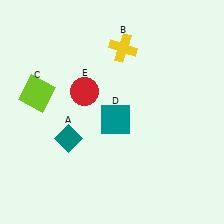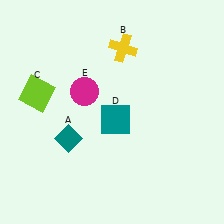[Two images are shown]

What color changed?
The circle (E) changed from red in Image 1 to magenta in Image 2.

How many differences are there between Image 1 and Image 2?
There is 1 difference between the two images.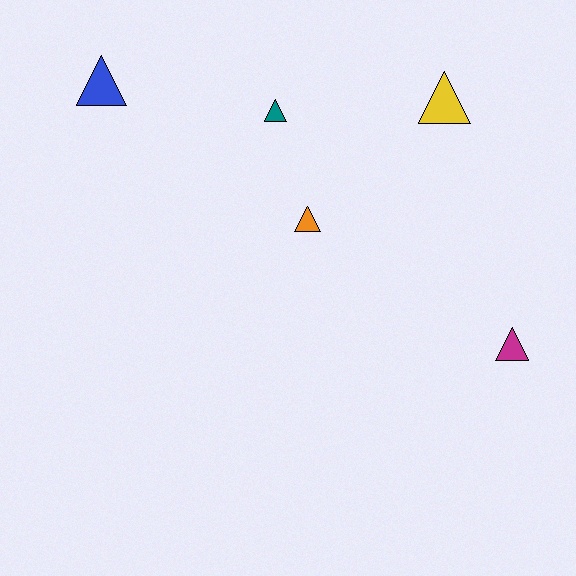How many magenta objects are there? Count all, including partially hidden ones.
There is 1 magenta object.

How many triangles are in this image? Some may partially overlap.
There are 5 triangles.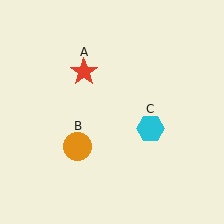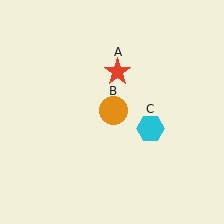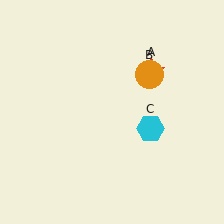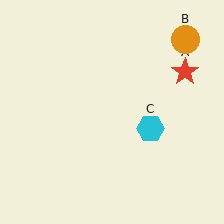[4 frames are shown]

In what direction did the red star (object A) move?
The red star (object A) moved right.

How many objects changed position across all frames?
2 objects changed position: red star (object A), orange circle (object B).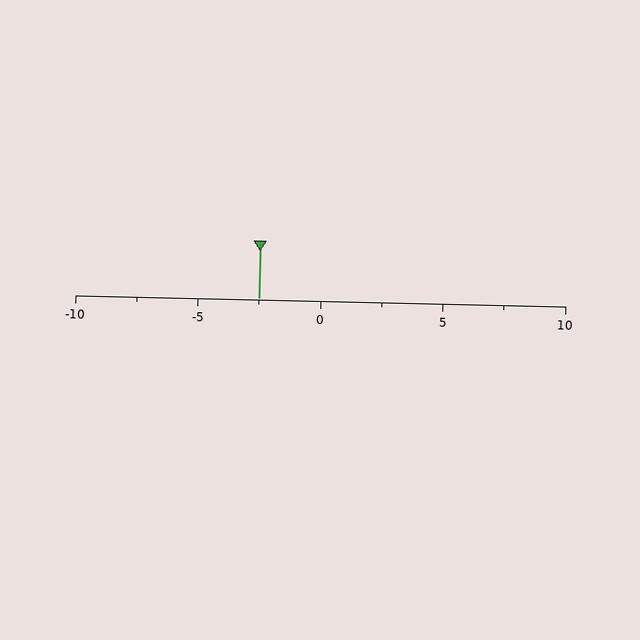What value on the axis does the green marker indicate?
The marker indicates approximately -2.5.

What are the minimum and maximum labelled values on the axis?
The axis runs from -10 to 10.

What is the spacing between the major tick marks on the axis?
The major ticks are spaced 5 apart.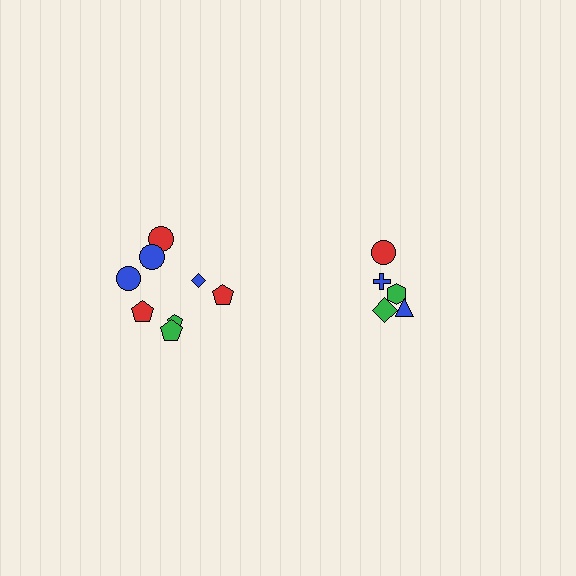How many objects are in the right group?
There are 5 objects.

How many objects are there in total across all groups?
There are 13 objects.